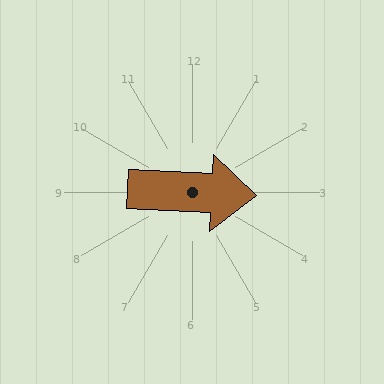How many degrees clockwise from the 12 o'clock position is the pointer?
Approximately 93 degrees.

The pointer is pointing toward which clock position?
Roughly 3 o'clock.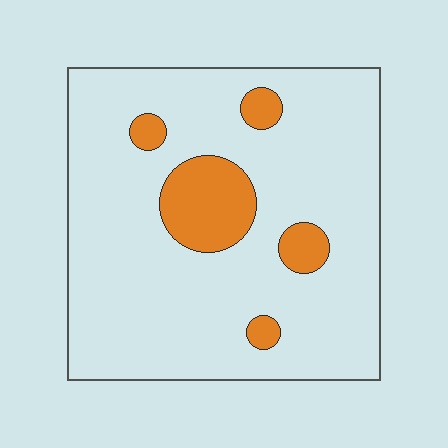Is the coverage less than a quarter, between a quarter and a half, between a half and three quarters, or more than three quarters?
Less than a quarter.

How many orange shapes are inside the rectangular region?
5.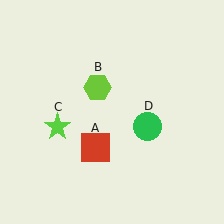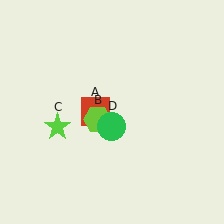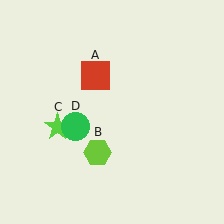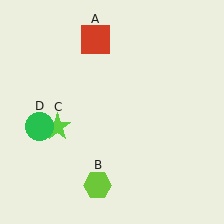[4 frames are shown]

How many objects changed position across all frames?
3 objects changed position: red square (object A), lime hexagon (object B), green circle (object D).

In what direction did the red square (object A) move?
The red square (object A) moved up.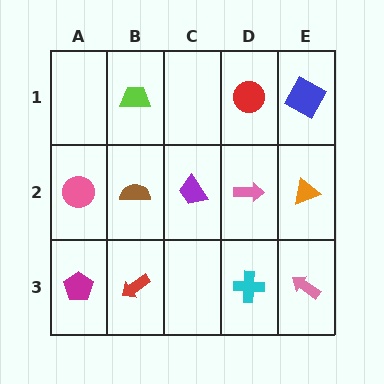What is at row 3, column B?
A red arrow.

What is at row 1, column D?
A red circle.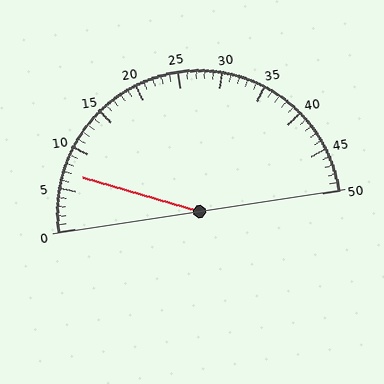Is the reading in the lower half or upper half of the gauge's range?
The reading is in the lower half of the range (0 to 50).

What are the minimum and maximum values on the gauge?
The gauge ranges from 0 to 50.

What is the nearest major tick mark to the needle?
The nearest major tick mark is 5.